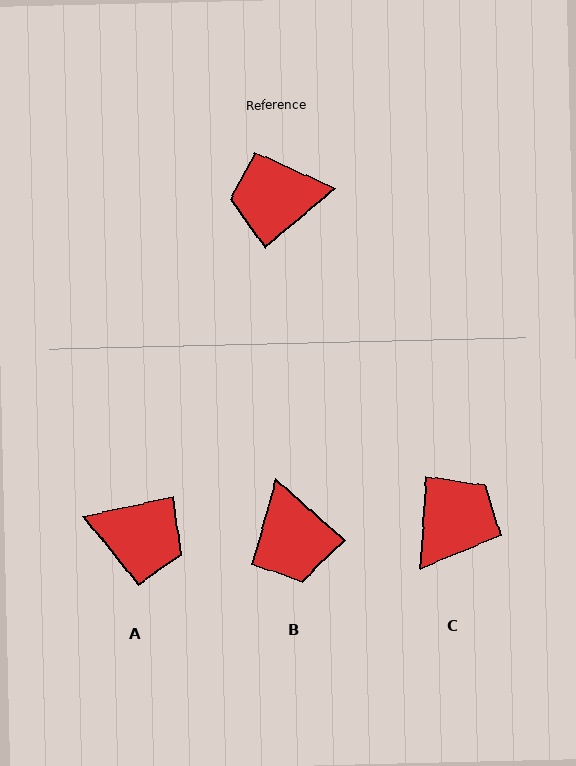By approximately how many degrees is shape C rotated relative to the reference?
Approximately 134 degrees clockwise.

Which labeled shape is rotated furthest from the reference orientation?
A, about 153 degrees away.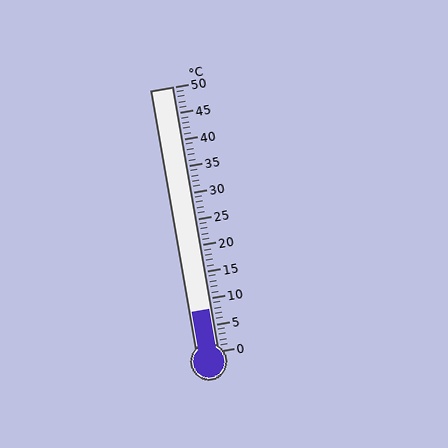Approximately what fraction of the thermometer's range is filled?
The thermometer is filled to approximately 15% of its range.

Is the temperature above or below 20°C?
The temperature is below 20°C.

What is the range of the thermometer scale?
The thermometer scale ranges from 0°C to 50°C.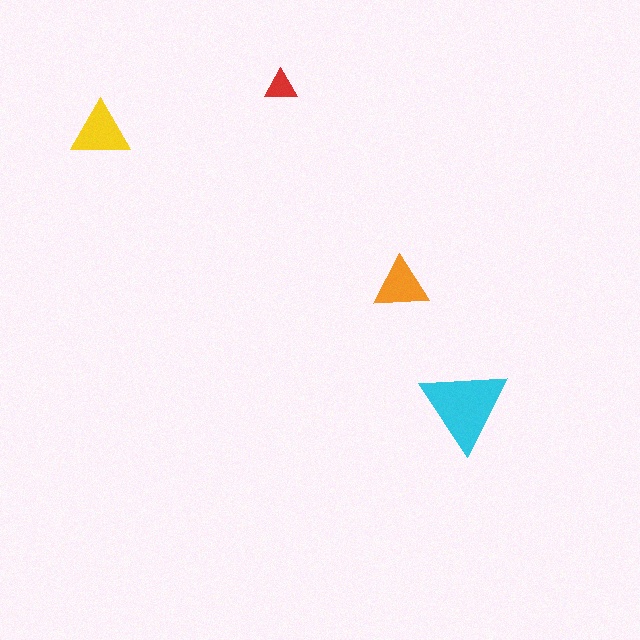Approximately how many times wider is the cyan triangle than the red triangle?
About 2.5 times wider.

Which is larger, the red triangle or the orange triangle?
The orange one.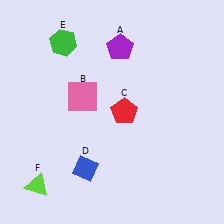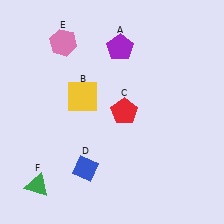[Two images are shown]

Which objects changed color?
B changed from pink to yellow. E changed from green to pink. F changed from lime to green.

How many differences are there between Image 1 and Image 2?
There are 3 differences between the two images.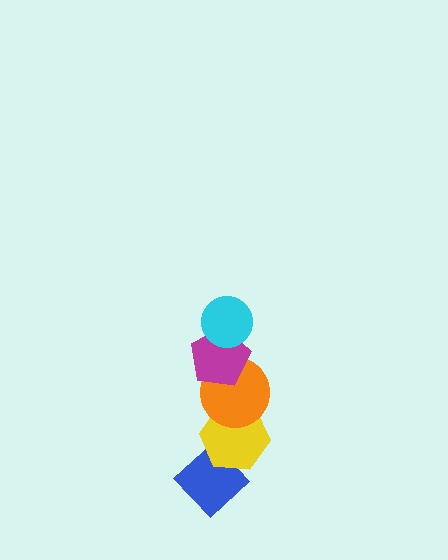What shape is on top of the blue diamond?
The yellow hexagon is on top of the blue diamond.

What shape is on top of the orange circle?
The magenta pentagon is on top of the orange circle.